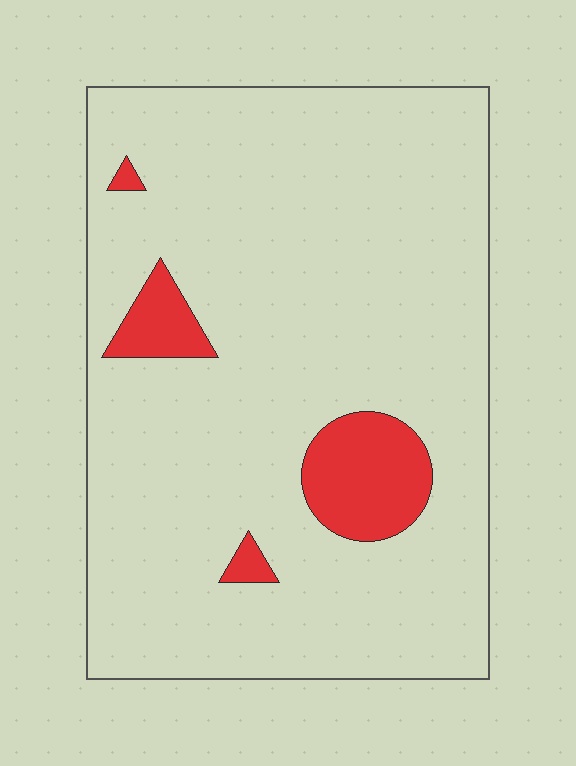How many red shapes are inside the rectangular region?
4.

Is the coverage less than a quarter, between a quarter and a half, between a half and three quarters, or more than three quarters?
Less than a quarter.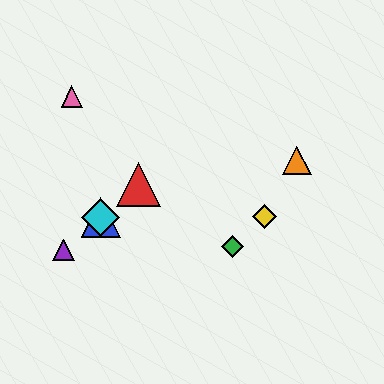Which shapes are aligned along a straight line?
The red triangle, the blue triangle, the purple triangle, the cyan diamond are aligned along a straight line.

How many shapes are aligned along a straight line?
4 shapes (the red triangle, the blue triangle, the purple triangle, the cyan diamond) are aligned along a straight line.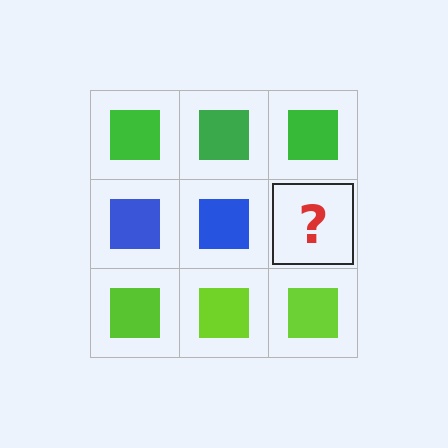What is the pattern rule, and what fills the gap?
The rule is that each row has a consistent color. The gap should be filled with a blue square.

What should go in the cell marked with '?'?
The missing cell should contain a blue square.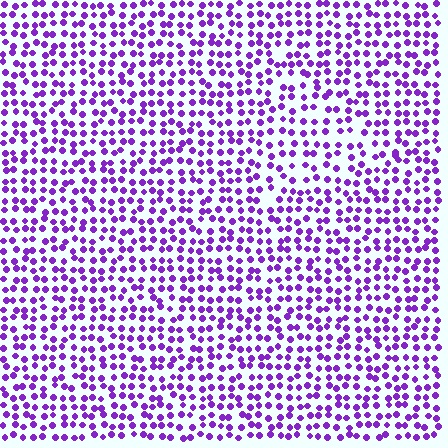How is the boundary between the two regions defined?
The boundary is defined by a change in element density (approximately 1.4x ratio). All elements are the same color, size, and shape.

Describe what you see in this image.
The image contains small purple elements arranged at two different densities. A triangle-shaped region is visible where the elements are less densely packed than the surrounding area.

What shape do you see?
I see a triangle.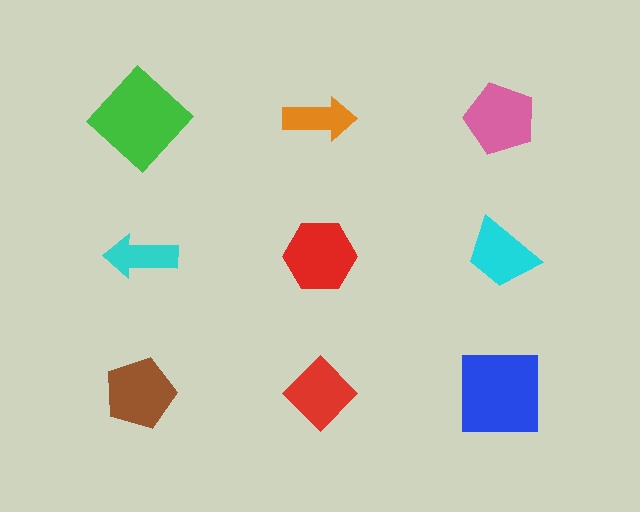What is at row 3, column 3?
A blue square.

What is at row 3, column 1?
A brown pentagon.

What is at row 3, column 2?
A red diamond.